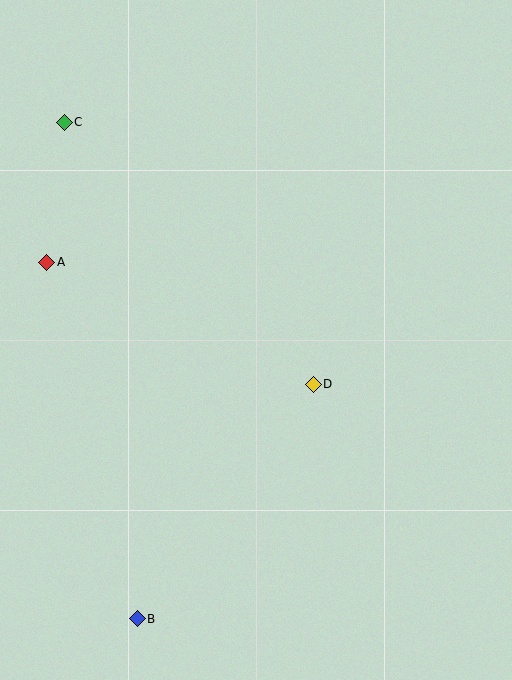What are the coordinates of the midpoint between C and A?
The midpoint between C and A is at (55, 192).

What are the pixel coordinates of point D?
Point D is at (313, 384).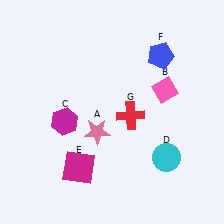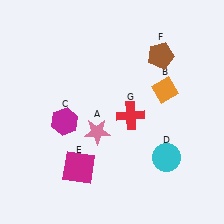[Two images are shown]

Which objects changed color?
B changed from pink to orange. F changed from blue to brown.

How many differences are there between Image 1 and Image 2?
There are 2 differences between the two images.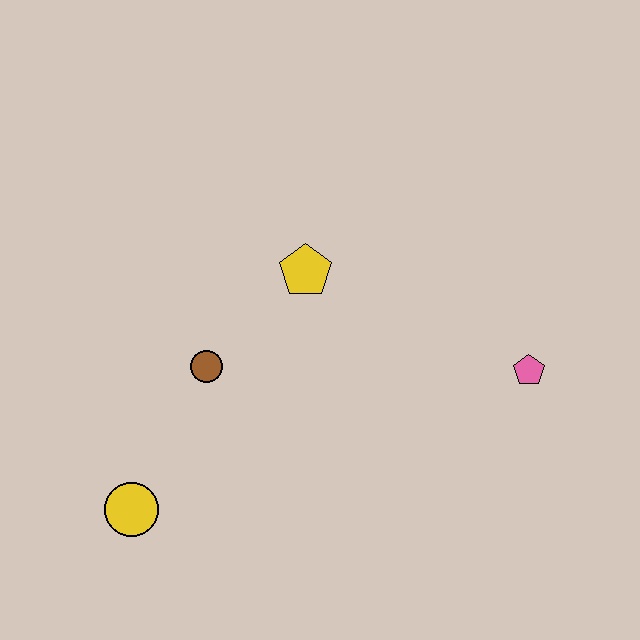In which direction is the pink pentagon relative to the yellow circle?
The pink pentagon is to the right of the yellow circle.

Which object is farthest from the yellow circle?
The pink pentagon is farthest from the yellow circle.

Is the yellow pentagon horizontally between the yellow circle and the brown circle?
No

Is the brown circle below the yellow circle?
No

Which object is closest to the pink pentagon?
The yellow pentagon is closest to the pink pentagon.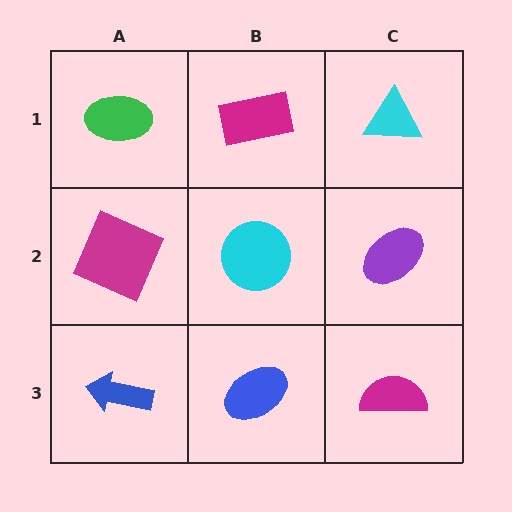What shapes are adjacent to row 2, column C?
A cyan triangle (row 1, column C), a magenta semicircle (row 3, column C), a cyan circle (row 2, column B).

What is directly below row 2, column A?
A blue arrow.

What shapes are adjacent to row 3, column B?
A cyan circle (row 2, column B), a blue arrow (row 3, column A), a magenta semicircle (row 3, column C).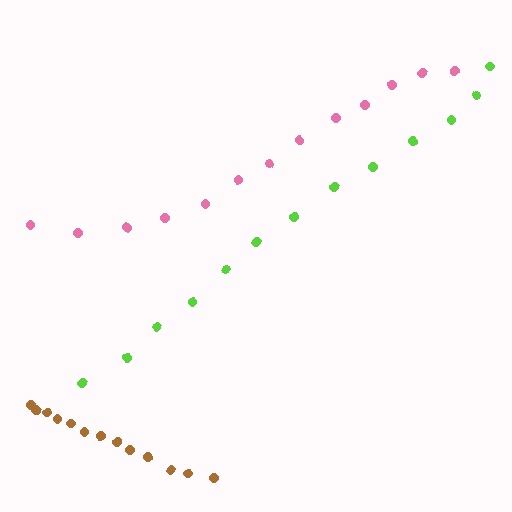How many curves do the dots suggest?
There are 3 distinct paths.